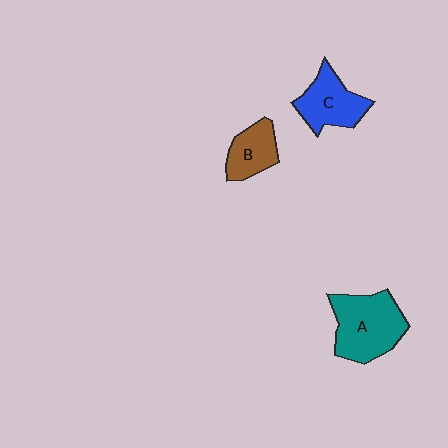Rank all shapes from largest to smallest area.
From largest to smallest: A (teal), C (blue), B (brown).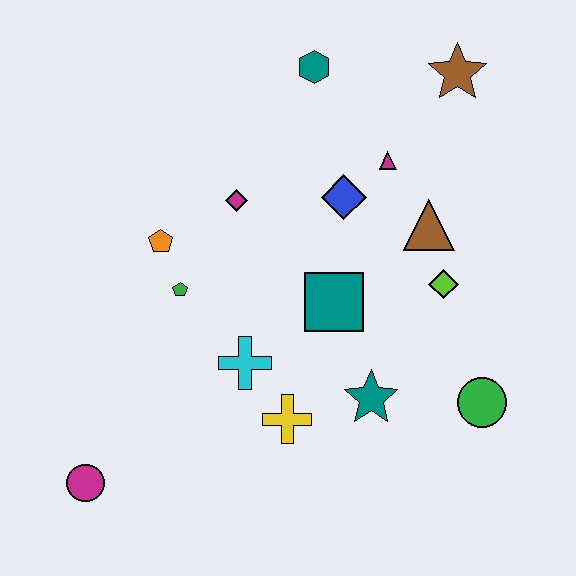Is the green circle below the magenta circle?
No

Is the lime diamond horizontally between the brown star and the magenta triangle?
Yes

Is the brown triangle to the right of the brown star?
No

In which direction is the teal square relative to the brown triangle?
The teal square is to the left of the brown triangle.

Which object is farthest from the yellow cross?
The brown star is farthest from the yellow cross.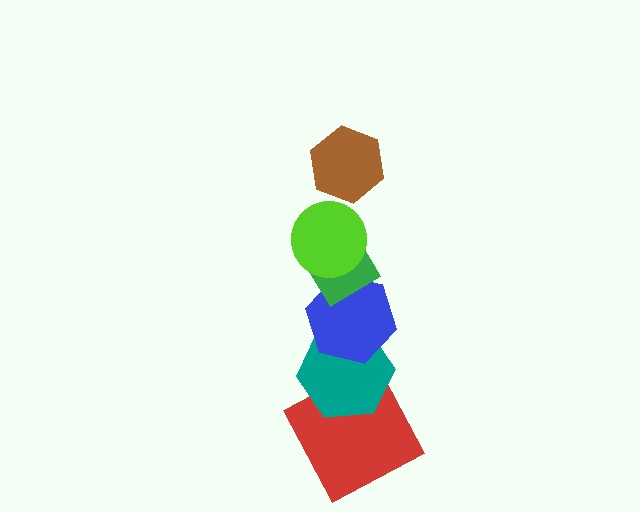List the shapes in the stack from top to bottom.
From top to bottom: the brown hexagon, the lime circle, the green diamond, the blue hexagon, the teal hexagon, the red square.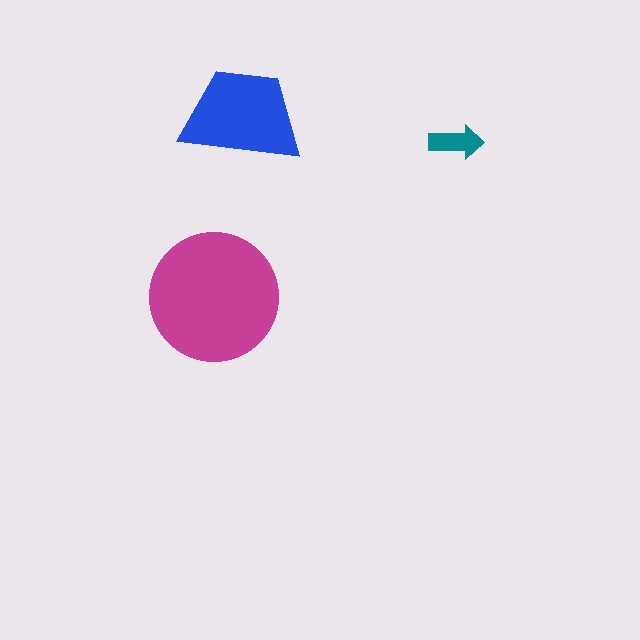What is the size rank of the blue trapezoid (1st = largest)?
2nd.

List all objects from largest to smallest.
The magenta circle, the blue trapezoid, the teal arrow.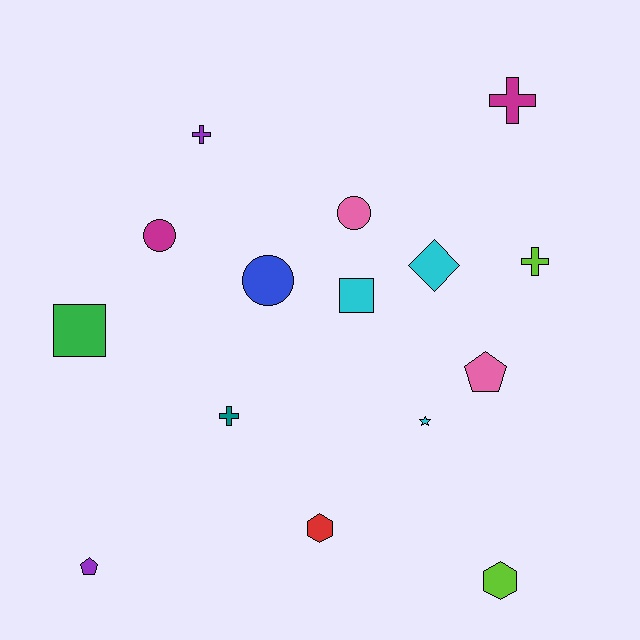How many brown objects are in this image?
There are no brown objects.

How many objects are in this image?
There are 15 objects.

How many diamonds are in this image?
There is 1 diamond.